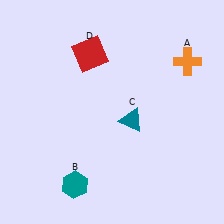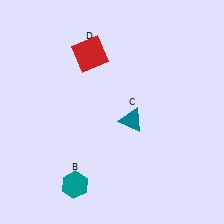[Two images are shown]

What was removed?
The orange cross (A) was removed in Image 2.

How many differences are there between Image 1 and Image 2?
There is 1 difference between the two images.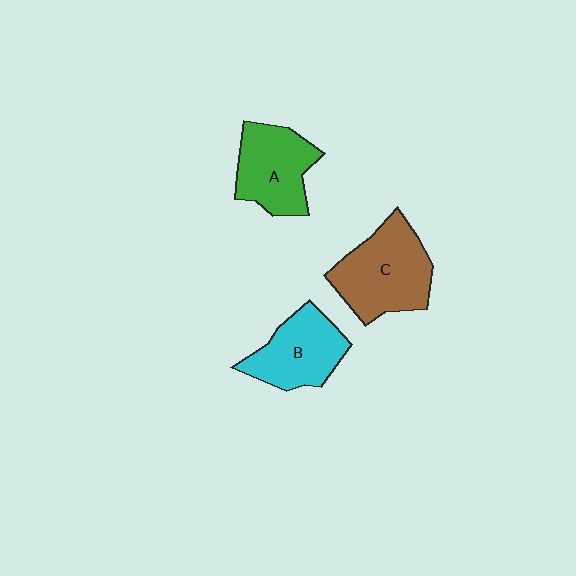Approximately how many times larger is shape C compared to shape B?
Approximately 1.3 times.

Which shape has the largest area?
Shape C (brown).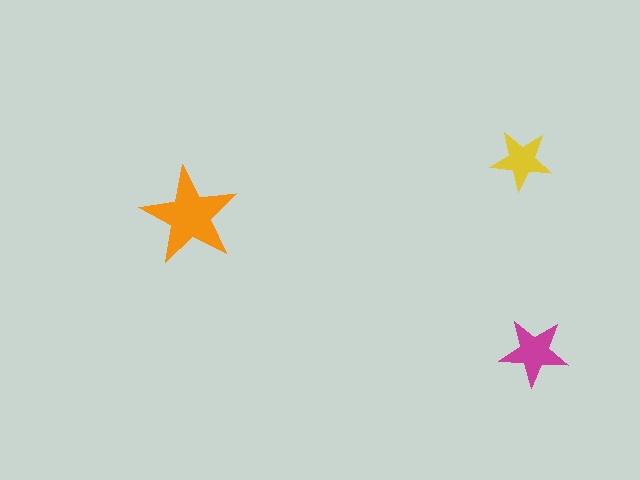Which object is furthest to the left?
The orange star is leftmost.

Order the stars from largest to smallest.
the orange one, the magenta one, the yellow one.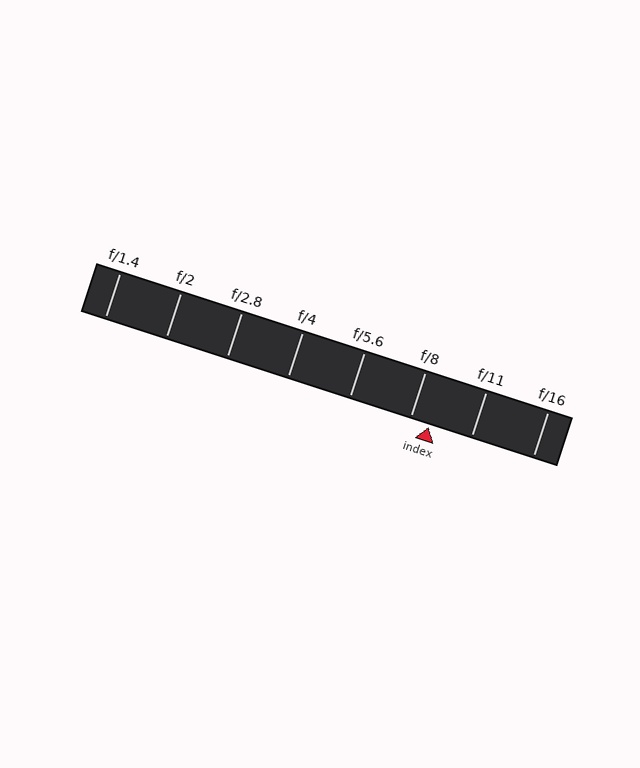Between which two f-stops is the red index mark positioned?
The index mark is between f/8 and f/11.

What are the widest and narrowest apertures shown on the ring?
The widest aperture shown is f/1.4 and the narrowest is f/16.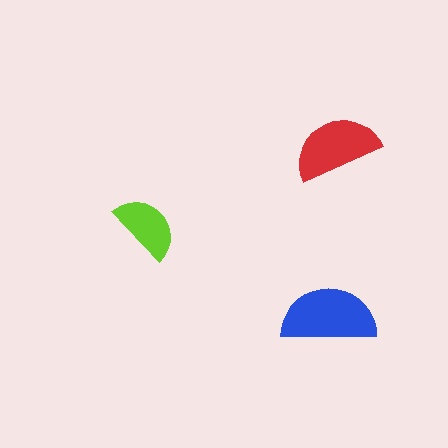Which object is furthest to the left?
The lime semicircle is leftmost.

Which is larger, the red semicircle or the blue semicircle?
The blue one.